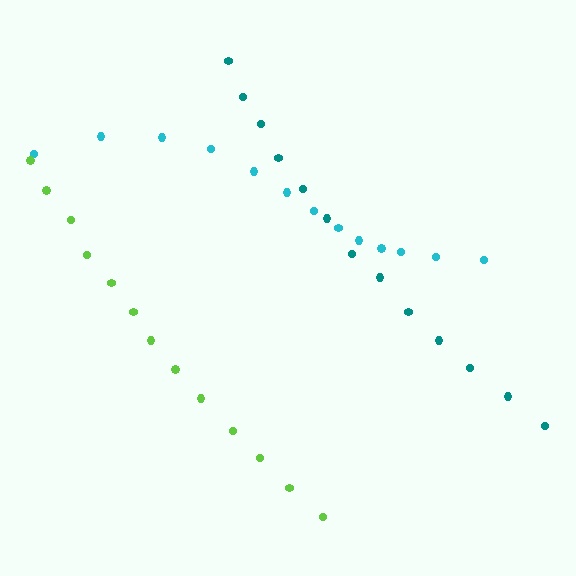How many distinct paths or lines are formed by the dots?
There are 3 distinct paths.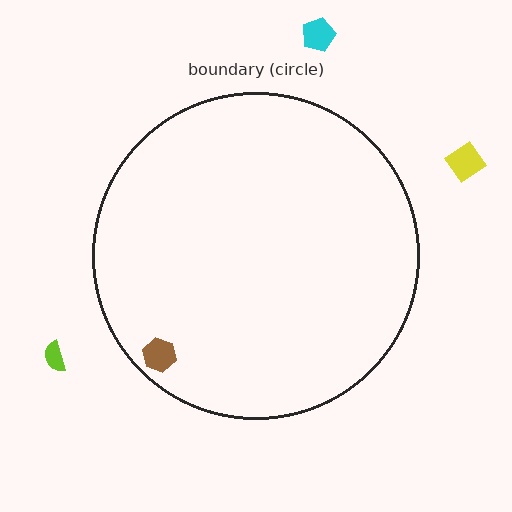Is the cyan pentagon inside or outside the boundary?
Outside.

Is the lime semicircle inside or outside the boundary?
Outside.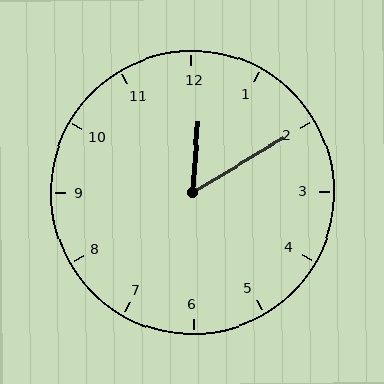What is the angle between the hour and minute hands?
Approximately 55 degrees.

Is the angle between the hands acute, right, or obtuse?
It is acute.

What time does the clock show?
12:10.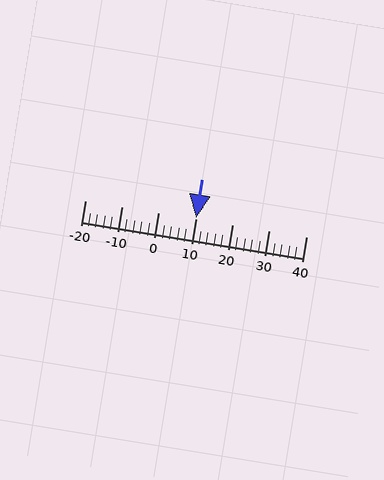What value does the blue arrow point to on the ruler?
The blue arrow points to approximately 10.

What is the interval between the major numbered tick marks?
The major tick marks are spaced 10 units apart.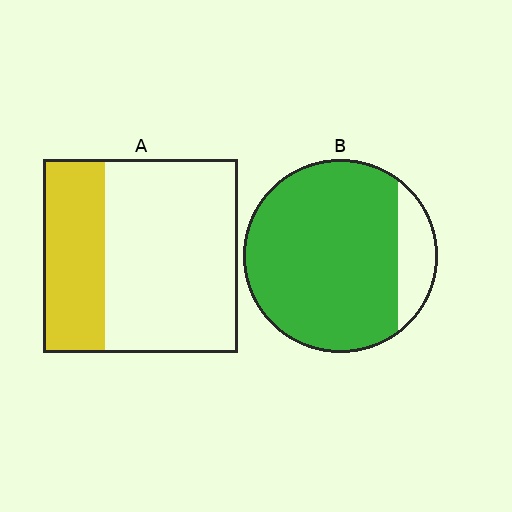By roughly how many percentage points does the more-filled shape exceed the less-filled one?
By roughly 55 percentage points (B over A).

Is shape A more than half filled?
No.